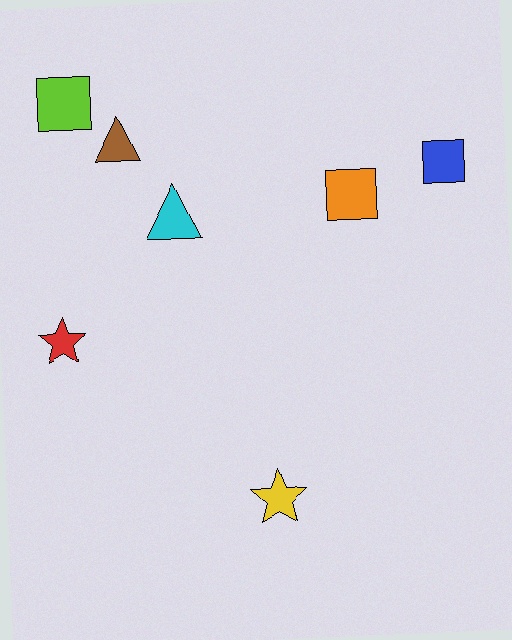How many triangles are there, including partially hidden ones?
There are 2 triangles.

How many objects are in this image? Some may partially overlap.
There are 7 objects.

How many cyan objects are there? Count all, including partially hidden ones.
There is 1 cyan object.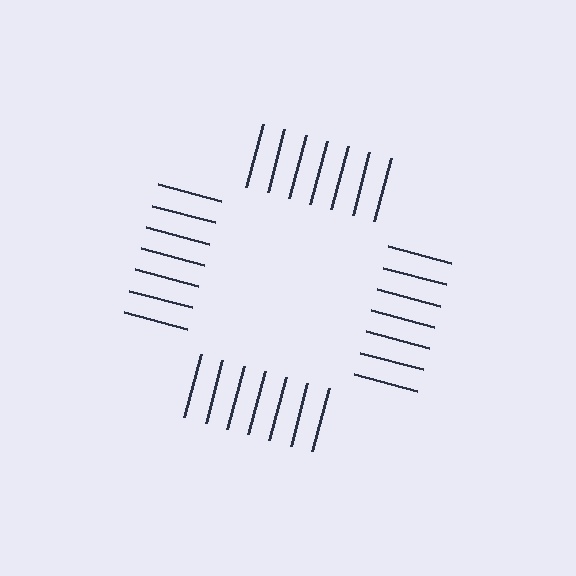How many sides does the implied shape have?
4 sides — the line-ends trace a square.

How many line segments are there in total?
28 — 7 along each of the 4 edges.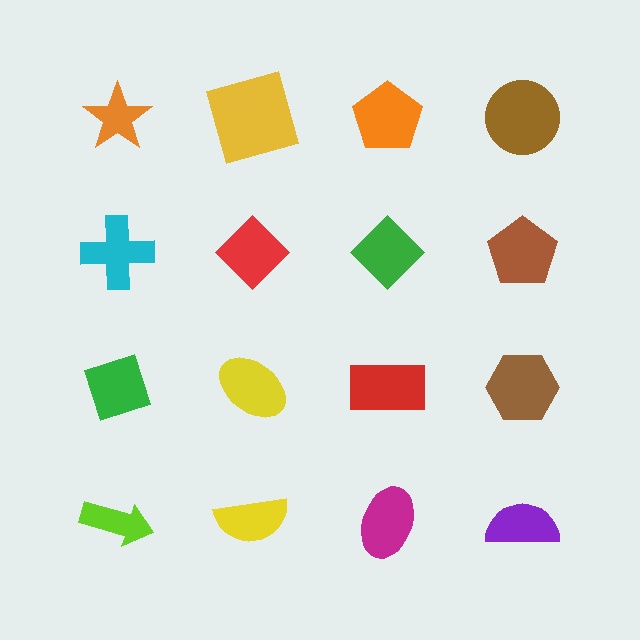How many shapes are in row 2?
4 shapes.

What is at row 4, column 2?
A yellow semicircle.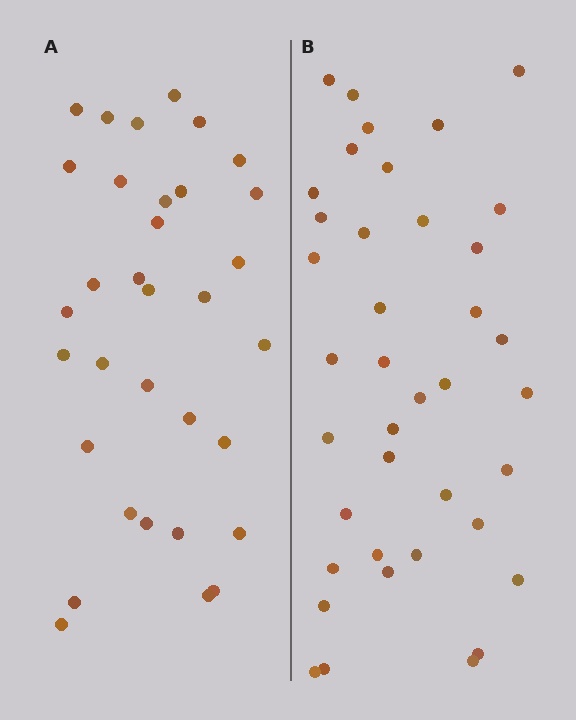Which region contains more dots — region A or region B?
Region B (the right region) has more dots.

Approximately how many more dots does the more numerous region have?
Region B has about 6 more dots than region A.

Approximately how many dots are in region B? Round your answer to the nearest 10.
About 40 dots. (The exact count is 39, which rounds to 40.)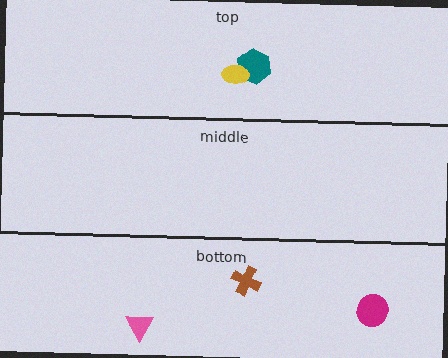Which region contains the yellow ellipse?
The top region.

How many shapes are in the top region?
2.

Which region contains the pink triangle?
The bottom region.